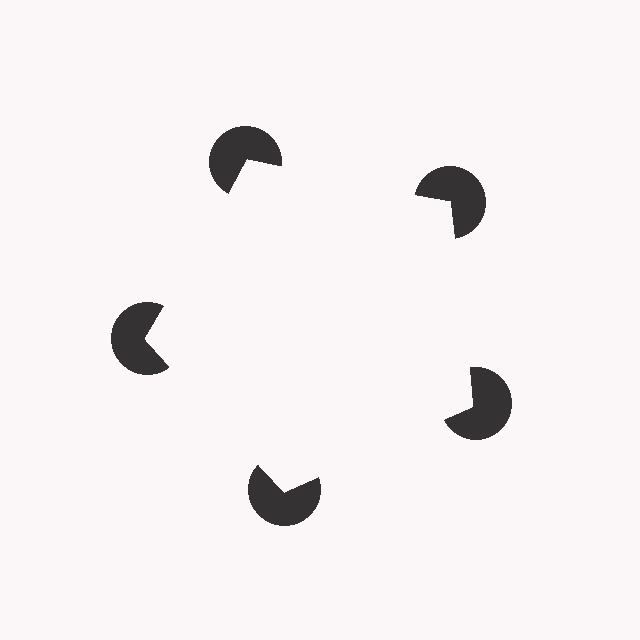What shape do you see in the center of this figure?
An illusory pentagon — its edges are inferred from the aligned wedge cuts in the pac-man discs, not physically drawn.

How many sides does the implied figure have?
5 sides.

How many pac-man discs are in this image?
There are 5 — one at each vertex of the illusory pentagon.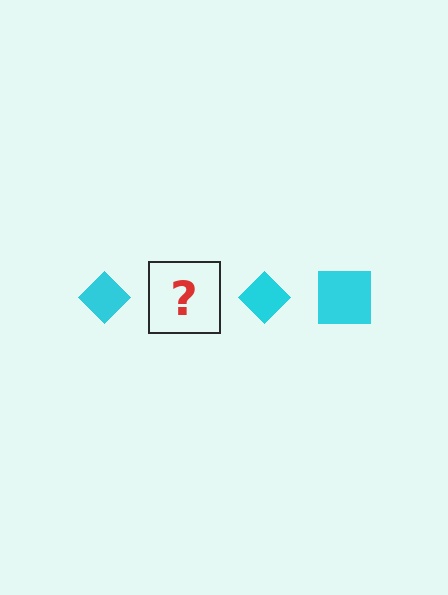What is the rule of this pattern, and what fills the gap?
The rule is that the pattern cycles through diamond, square shapes in cyan. The gap should be filled with a cyan square.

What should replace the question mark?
The question mark should be replaced with a cyan square.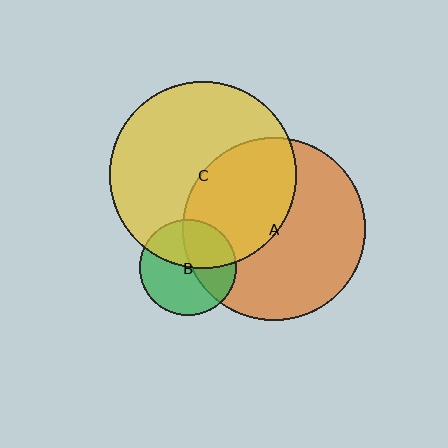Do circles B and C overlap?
Yes.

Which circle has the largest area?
Circle C (yellow).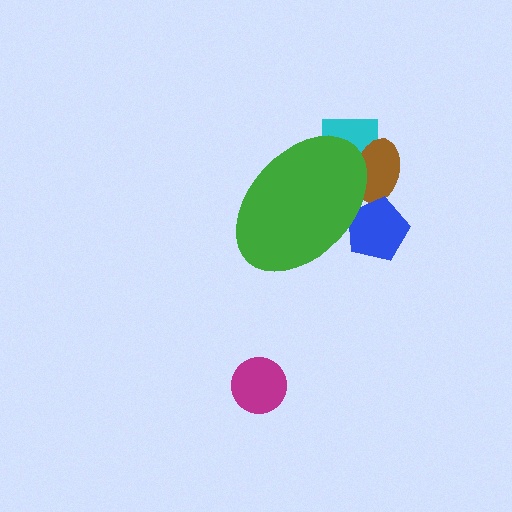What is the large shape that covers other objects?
A green ellipse.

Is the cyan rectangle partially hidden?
Yes, the cyan rectangle is partially hidden behind the green ellipse.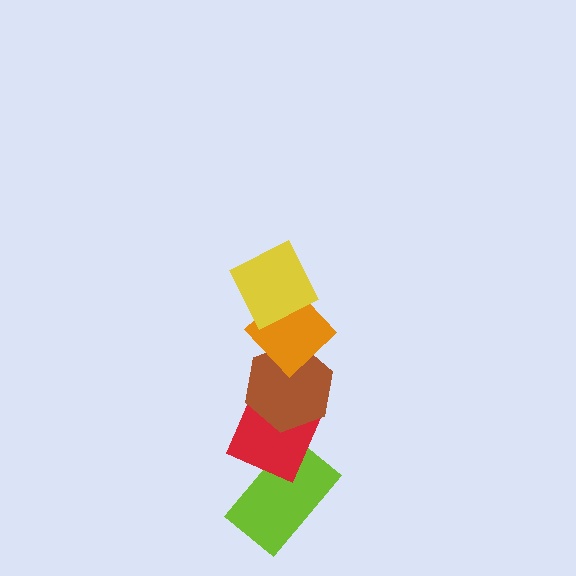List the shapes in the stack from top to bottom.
From top to bottom: the yellow diamond, the orange diamond, the brown hexagon, the red diamond, the lime rectangle.